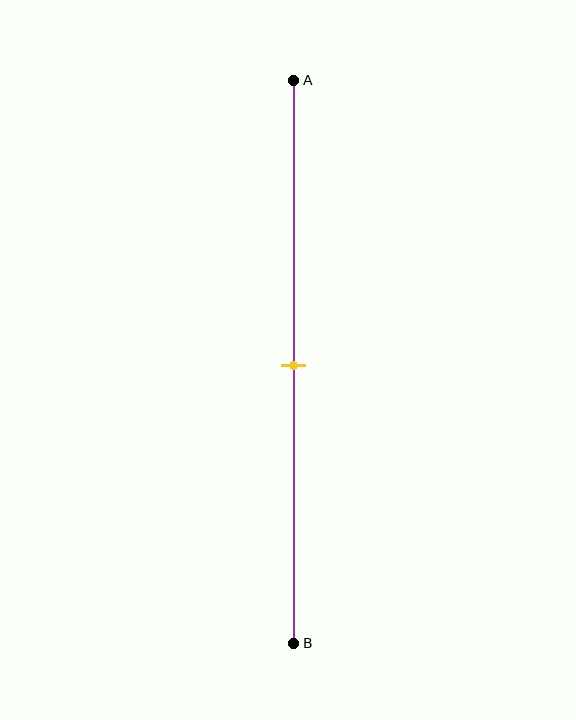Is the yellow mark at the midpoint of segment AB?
Yes, the mark is approximately at the midpoint.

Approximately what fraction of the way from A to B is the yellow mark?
The yellow mark is approximately 50% of the way from A to B.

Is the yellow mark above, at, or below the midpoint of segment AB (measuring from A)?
The yellow mark is approximately at the midpoint of segment AB.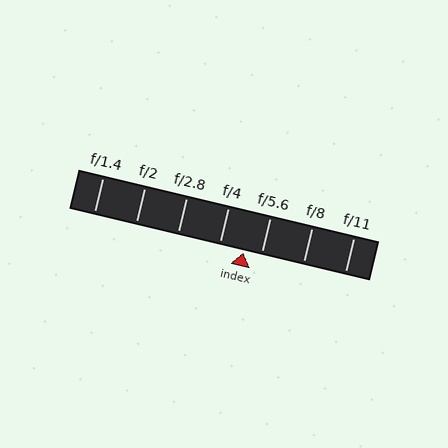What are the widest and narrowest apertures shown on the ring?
The widest aperture shown is f/1.4 and the narrowest is f/11.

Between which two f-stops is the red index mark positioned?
The index mark is between f/4 and f/5.6.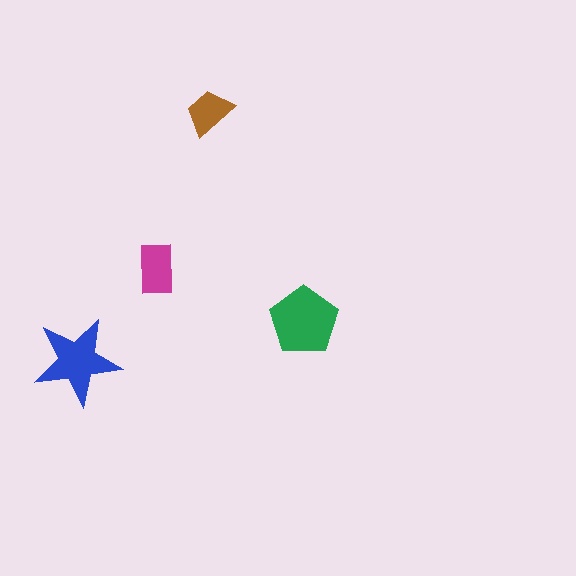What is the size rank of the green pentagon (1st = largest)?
1st.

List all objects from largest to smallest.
The green pentagon, the blue star, the magenta rectangle, the brown trapezoid.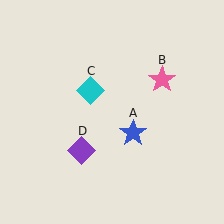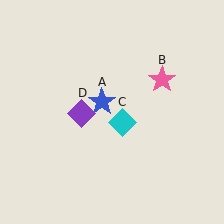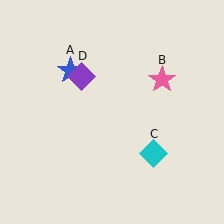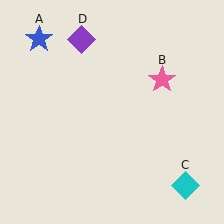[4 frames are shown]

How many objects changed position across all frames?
3 objects changed position: blue star (object A), cyan diamond (object C), purple diamond (object D).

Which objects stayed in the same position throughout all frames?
Pink star (object B) remained stationary.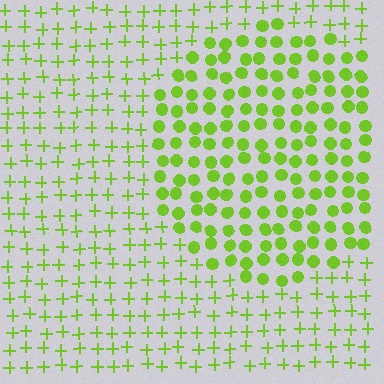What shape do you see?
I see a circle.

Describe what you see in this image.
The image is filled with small lime elements arranged in a uniform grid. A circle-shaped region contains circles, while the surrounding area contains plus signs. The boundary is defined purely by the change in element shape.